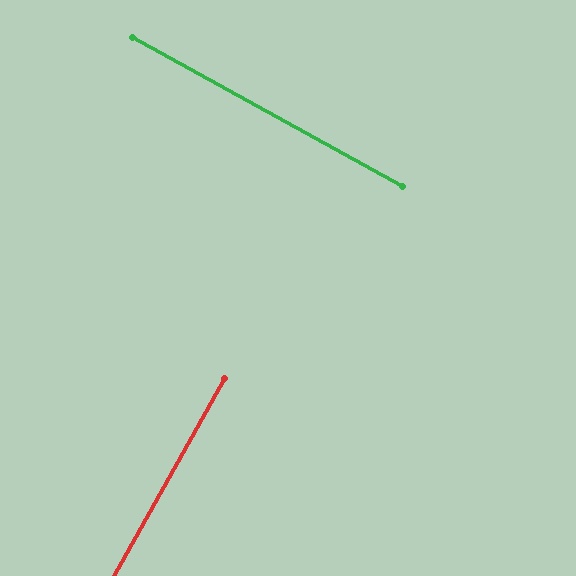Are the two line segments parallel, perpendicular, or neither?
Perpendicular — they meet at approximately 90°.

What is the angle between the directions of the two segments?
Approximately 90 degrees.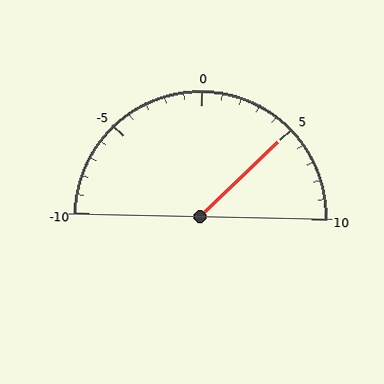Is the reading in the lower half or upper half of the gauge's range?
The reading is in the upper half of the range (-10 to 10).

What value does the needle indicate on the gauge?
The needle indicates approximately 5.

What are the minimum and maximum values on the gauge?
The gauge ranges from -10 to 10.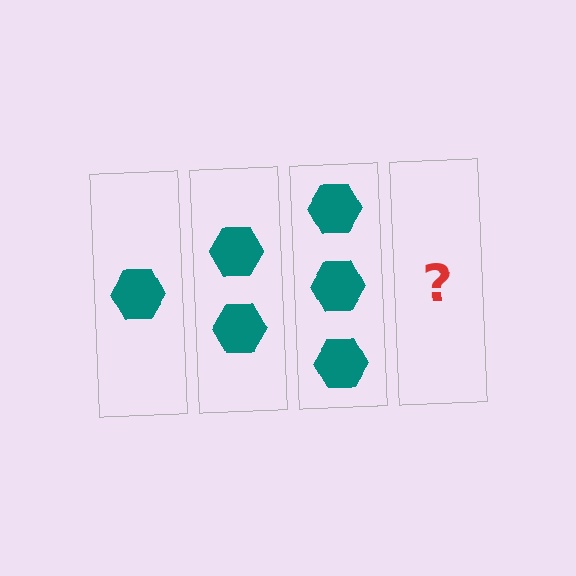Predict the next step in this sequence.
The next step is 4 hexagons.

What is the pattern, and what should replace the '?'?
The pattern is that each step adds one more hexagon. The '?' should be 4 hexagons.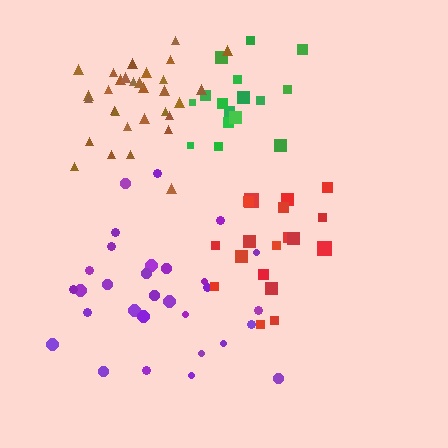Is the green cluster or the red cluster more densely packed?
Red.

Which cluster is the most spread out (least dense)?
Green.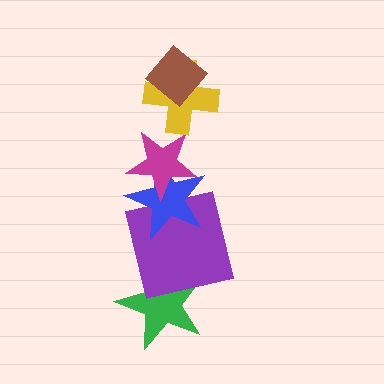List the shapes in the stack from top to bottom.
From top to bottom: the brown diamond, the yellow cross, the magenta star, the blue star, the purple square, the green star.